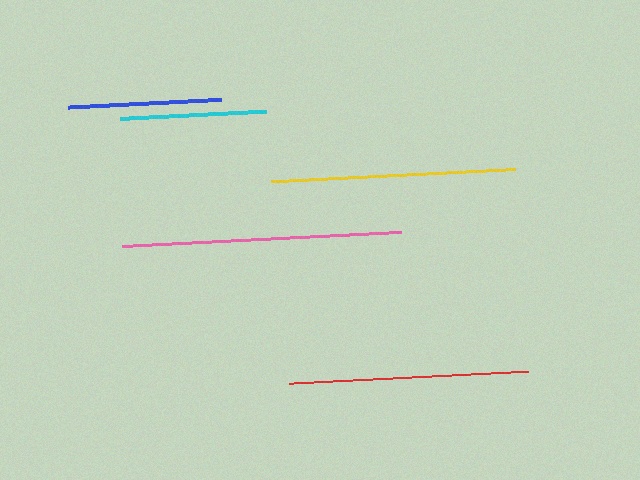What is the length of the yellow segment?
The yellow segment is approximately 244 pixels long.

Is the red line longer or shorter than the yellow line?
The yellow line is longer than the red line.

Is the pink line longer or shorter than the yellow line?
The pink line is longer than the yellow line.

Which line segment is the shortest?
The cyan line is the shortest at approximately 147 pixels.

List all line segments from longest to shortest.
From longest to shortest: pink, yellow, red, blue, cyan.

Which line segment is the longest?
The pink line is the longest at approximately 279 pixels.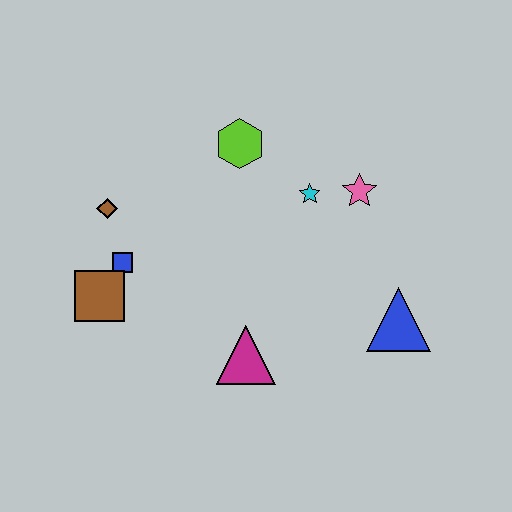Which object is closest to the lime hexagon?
The cyan star is closest to the lime hexagon.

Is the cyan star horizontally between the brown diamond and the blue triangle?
Yes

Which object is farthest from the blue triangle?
The brown diamond is farthest from the blue triangle.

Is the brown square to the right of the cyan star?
No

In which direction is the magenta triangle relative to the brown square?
The magenta triangle is to the right of the brown square.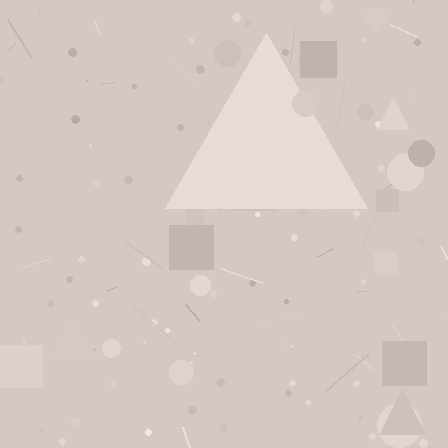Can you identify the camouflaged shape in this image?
The camouflaged shape is a triangle.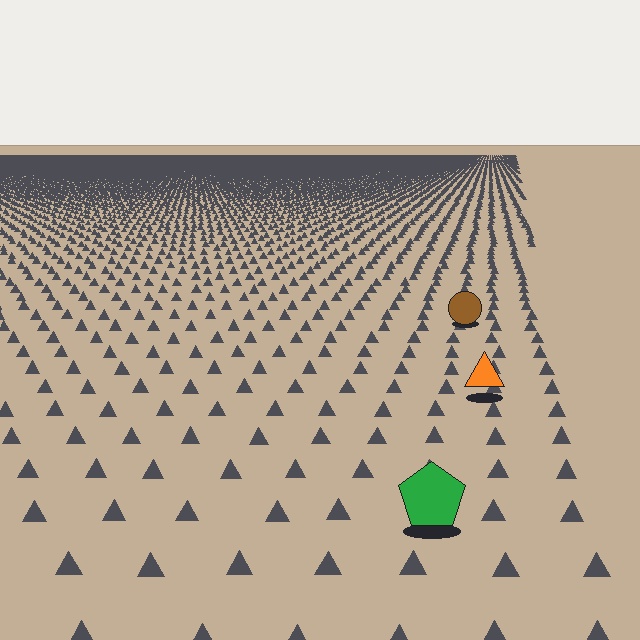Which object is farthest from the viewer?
The brown circle is farthest from the viewer. It appears smaller and the ground texture around it is denser.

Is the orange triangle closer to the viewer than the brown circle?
Yes. The orange triangle is closer — you can tell from the texture gradient: the ground texture is coarser near it.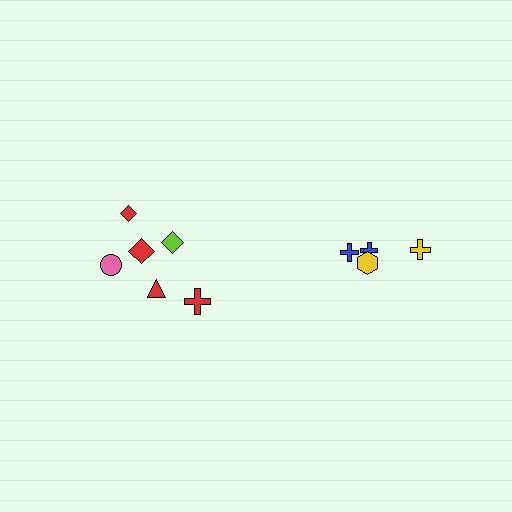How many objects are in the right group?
There are 4 objects.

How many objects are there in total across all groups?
There are 10 objects.